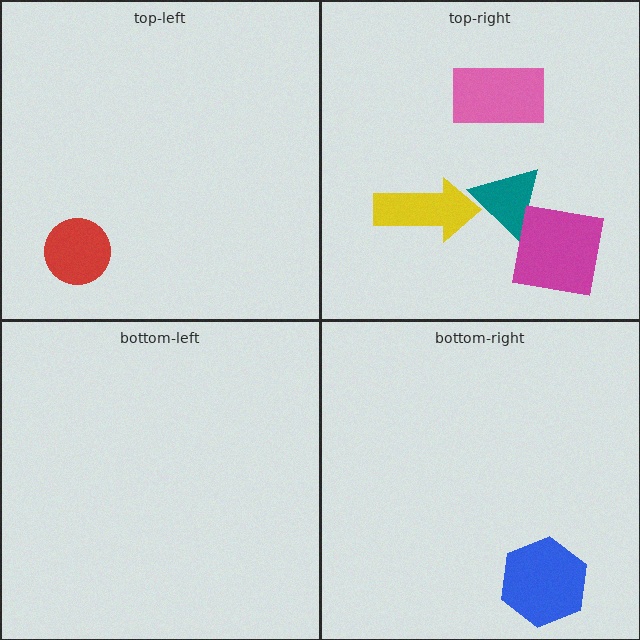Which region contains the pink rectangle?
The top-right region.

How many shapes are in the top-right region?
4.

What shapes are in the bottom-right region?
The blue hexagon.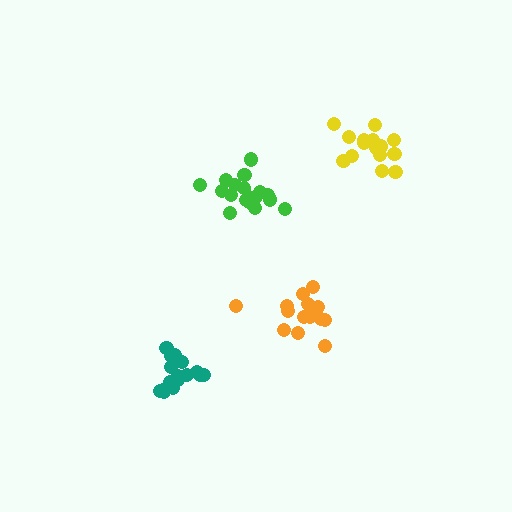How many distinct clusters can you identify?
There are 4 distinct clusters.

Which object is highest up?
The yellow cluster is topmost.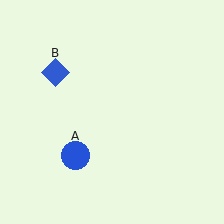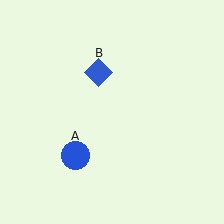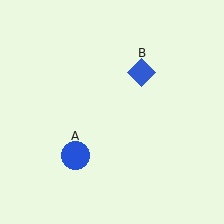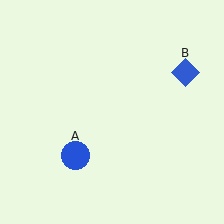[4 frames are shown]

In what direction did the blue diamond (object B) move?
The blue diamond (object B) moved right.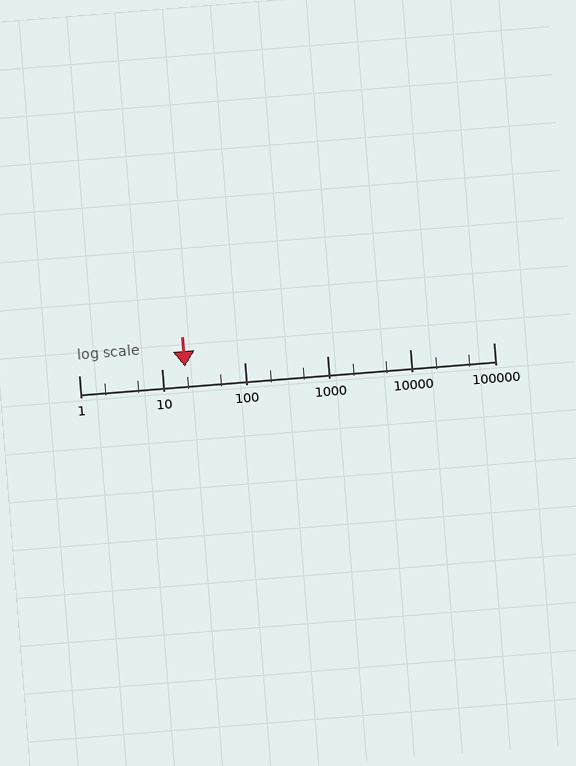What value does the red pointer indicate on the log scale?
The pointer indicates approximately 19.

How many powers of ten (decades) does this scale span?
The scale spans 5 decades, from 1 to 100000.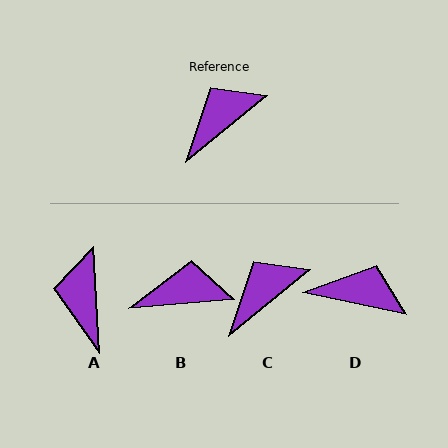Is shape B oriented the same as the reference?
No, it is off by about 34 degrees.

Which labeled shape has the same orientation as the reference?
C.